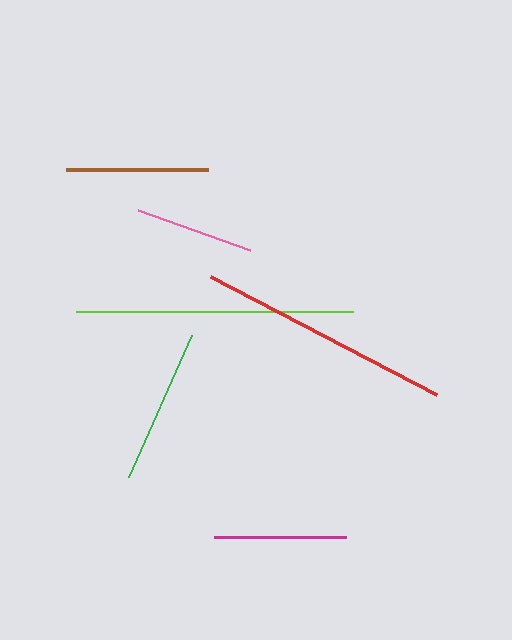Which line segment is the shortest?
The pink line is the shortest at approximately 119 pixels.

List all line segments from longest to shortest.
From longest to shortest: lime, red, green, brown, magenta, pink.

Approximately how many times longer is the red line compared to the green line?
The red line is approximately 1.6 times the length of the green line.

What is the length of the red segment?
The red segment is approximately 255 pixels long.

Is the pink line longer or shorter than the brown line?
The brown line is longer than the pink line.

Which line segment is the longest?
The lime line is the longest at approximately 277 pixels.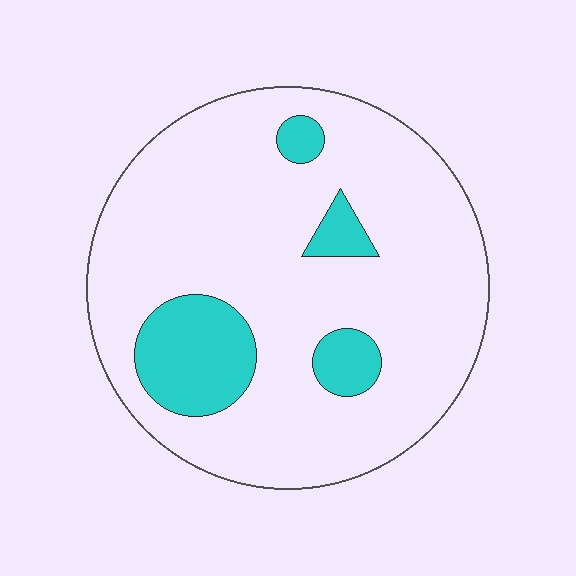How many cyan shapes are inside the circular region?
4.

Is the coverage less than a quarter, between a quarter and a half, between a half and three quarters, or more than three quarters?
Less than a quarter.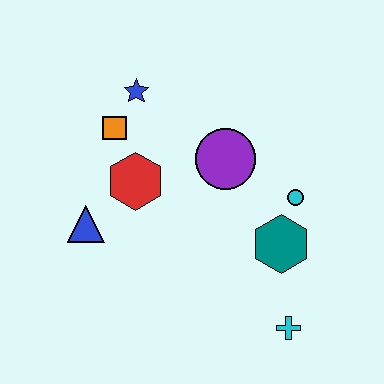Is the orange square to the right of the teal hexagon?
No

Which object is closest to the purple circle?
The cyan circle is closest to the purple circle.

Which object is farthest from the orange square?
The cyan cross is farthest from the orange square.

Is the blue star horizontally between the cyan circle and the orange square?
Yes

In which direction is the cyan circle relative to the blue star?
The cyan circle is to the right of the blue star.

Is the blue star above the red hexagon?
Yes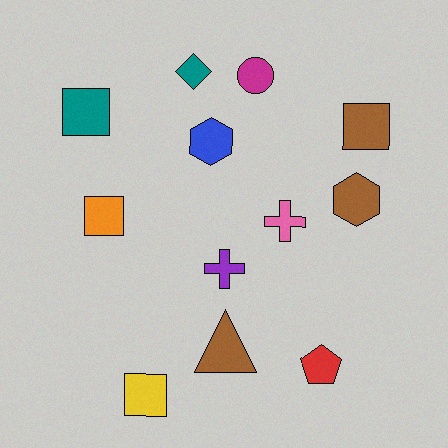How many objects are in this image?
There are 12 objects.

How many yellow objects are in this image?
There is 1 yellow object.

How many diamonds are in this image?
There is 1 diamond.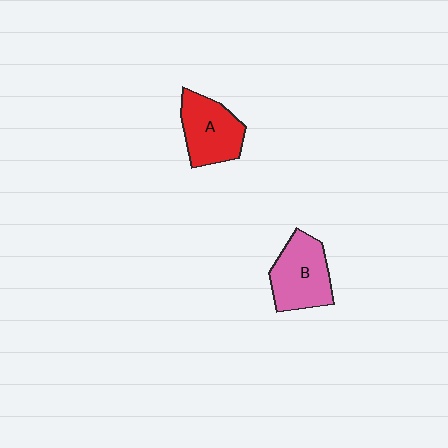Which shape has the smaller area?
Shape A (red).